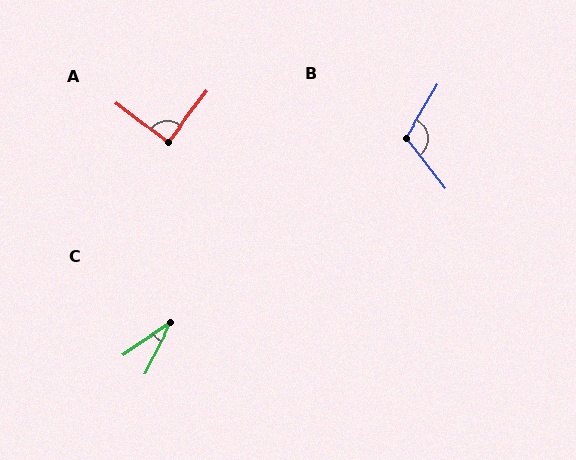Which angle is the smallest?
C, at approximately 29 degrees.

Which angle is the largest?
B, at approximately 111 degrees.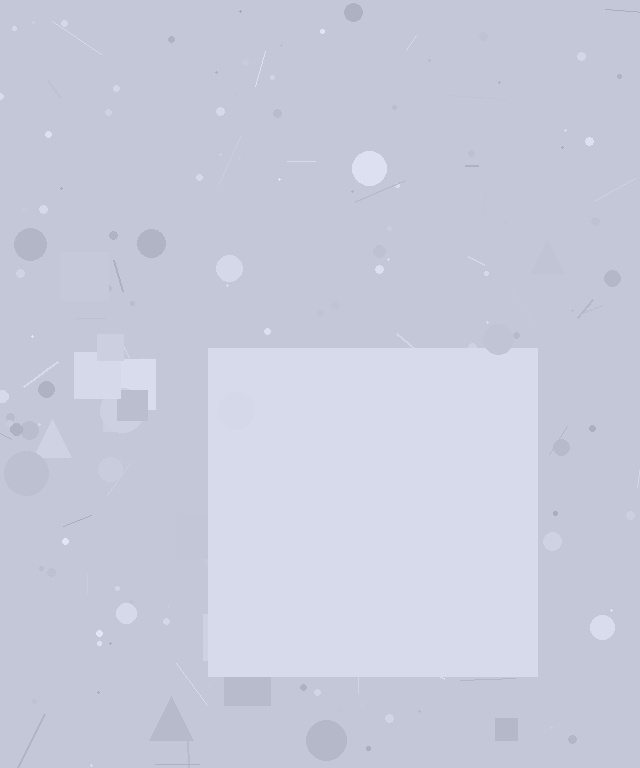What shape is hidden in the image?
A square is hidden in the image.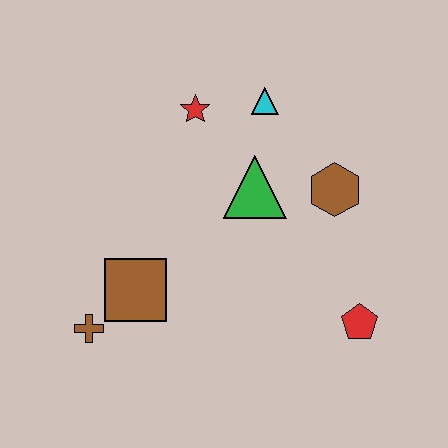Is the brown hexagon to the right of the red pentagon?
No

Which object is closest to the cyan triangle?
The red star is closest to the cyan triangle.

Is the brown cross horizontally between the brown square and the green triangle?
No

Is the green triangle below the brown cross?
No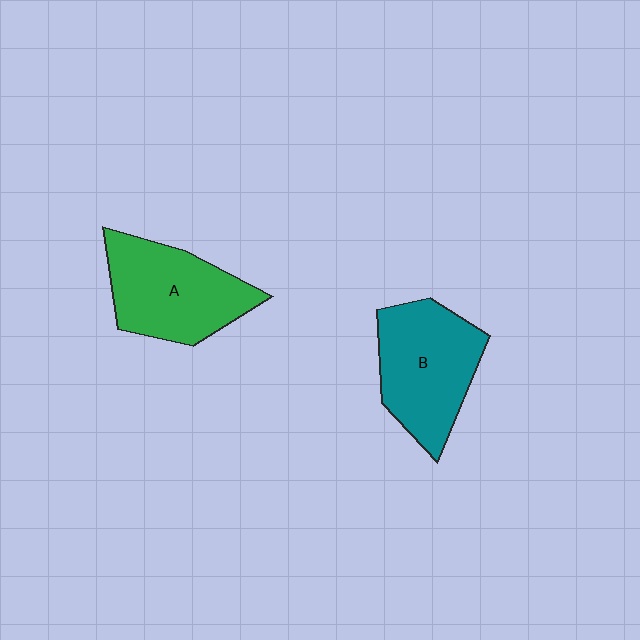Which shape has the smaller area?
Shape A (green).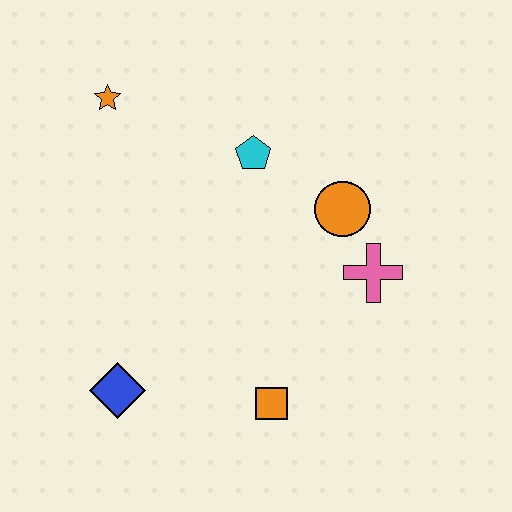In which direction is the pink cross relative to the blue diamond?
The pink cross is to the right of the blue diamond.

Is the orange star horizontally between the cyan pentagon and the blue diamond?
No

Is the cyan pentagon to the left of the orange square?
Yes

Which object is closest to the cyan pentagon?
The orange circle is closest to the cyan pentagon.